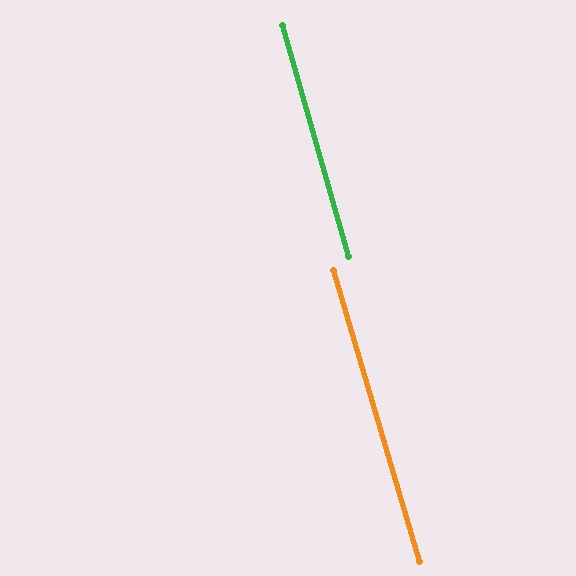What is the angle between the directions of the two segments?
Approximately 0 degrees.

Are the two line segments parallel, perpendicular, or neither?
Parallel — their directions differ by only 0.4°.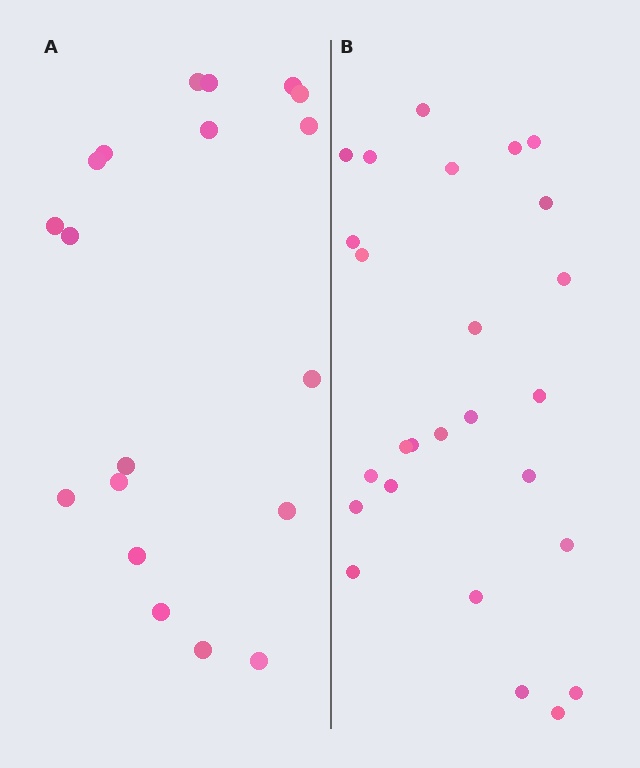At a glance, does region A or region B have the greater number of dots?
Region B (the right region) has more dots.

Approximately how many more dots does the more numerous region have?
Region B has roughly 8 or so more dots than region A.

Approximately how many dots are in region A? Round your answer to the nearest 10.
About 20 dots. (The exact count is 19, which rounds to 20.)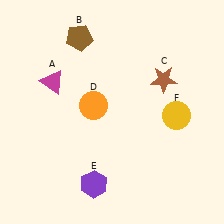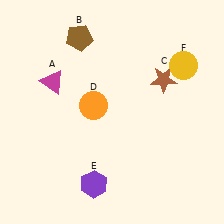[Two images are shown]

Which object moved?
The yellow circle (F) moved up.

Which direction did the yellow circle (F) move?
The yellow circle (F) moved up.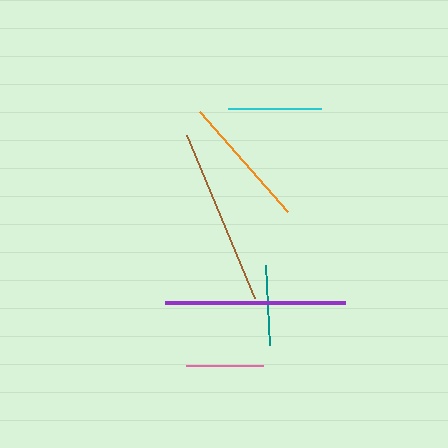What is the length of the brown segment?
The brown segment is approximately 176 pixels long.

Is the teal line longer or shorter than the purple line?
The purple line is longer than the teal line.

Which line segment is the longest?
The purple line is the longest at approximately 180 pixels.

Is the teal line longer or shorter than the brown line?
The brown line is longer than the teal line.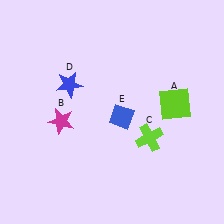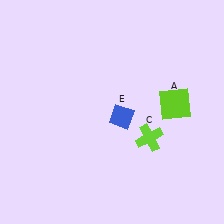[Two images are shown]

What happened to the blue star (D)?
The blue star (D) was removed in Image 2. It was in the top-left area of Image 1.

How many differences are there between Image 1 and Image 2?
There are 2 differences between the two images.